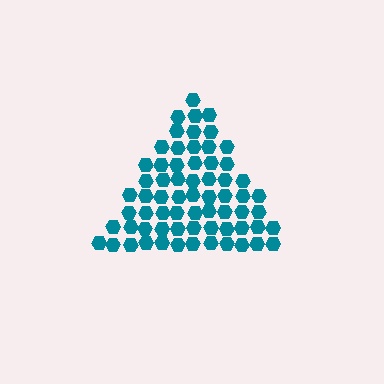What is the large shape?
The large shape is a triangle.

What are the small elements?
The small elements are hexagons.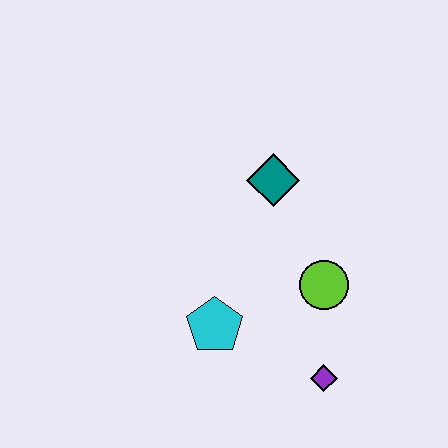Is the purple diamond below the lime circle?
Yes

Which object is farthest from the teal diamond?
The purple diamond is farthest from the teal diamond.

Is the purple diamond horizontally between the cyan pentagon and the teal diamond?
No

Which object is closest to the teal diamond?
The lime circle is closest to the teal diamond.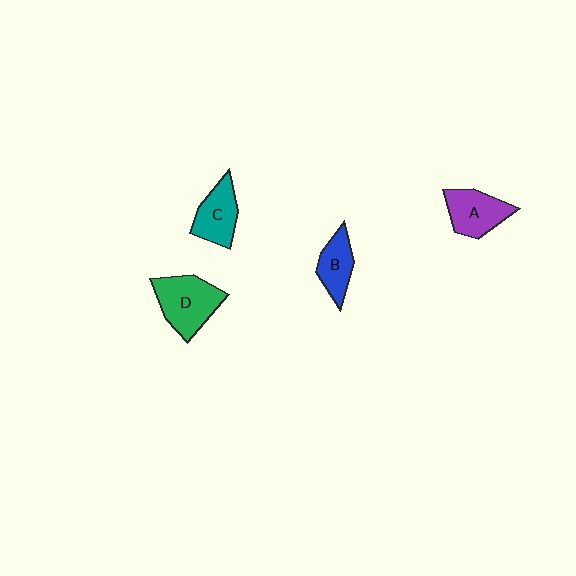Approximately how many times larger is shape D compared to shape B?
Approximately 1.6 times.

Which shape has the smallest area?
Shape B (blue).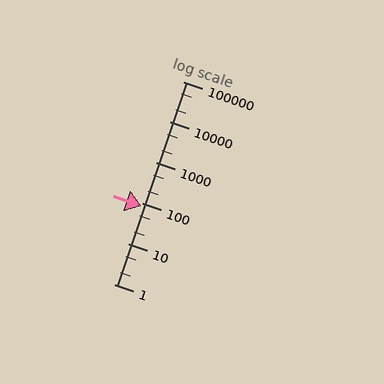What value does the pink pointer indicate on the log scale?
The pointer indicates approximately 84.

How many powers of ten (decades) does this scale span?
The scale spans 5 decades, from 1 to 100000.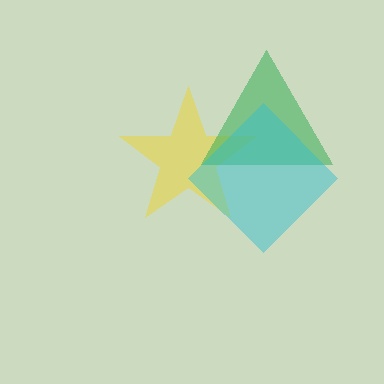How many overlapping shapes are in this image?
There are 3 overlapping shapes in the image.